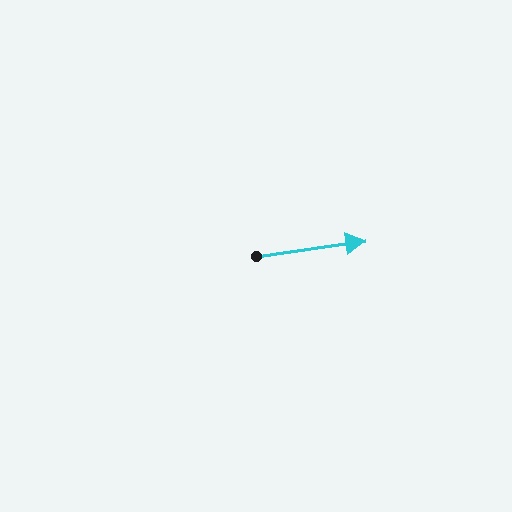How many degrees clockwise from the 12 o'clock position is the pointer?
Approximately 82 degrees.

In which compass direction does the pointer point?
East.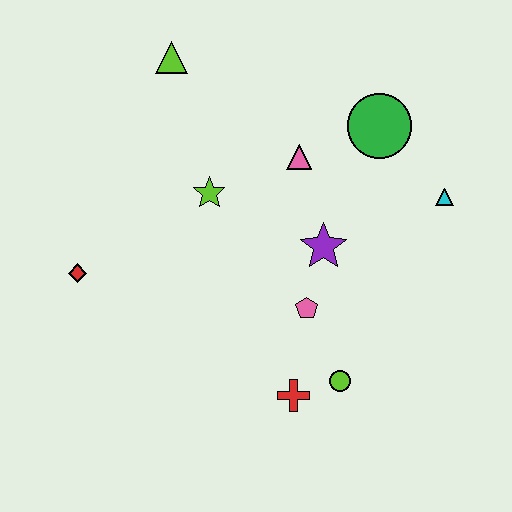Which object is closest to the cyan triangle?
The green circle is closest to the cyan triangle.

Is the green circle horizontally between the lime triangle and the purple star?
No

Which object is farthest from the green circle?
The red diamond is farthest from the green circle.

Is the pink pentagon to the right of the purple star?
No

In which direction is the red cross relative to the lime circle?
The red cross is to the left of the lime circle.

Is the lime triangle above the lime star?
Yes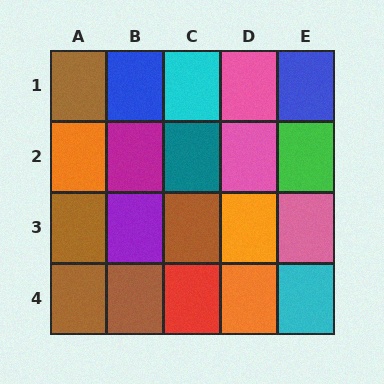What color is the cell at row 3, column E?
Pink.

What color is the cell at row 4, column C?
Red.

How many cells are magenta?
1 cell is magenta.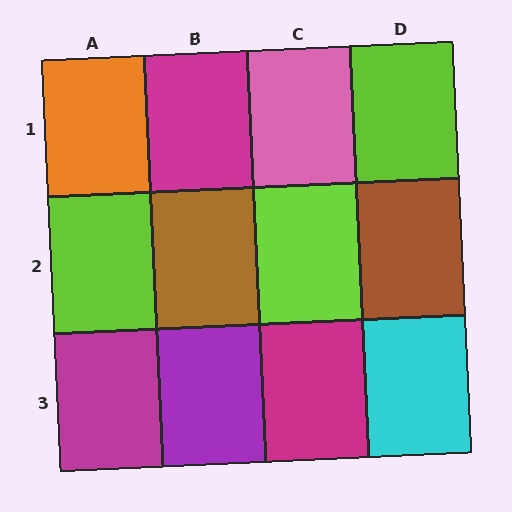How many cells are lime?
3 cells are lime.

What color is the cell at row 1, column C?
Pink.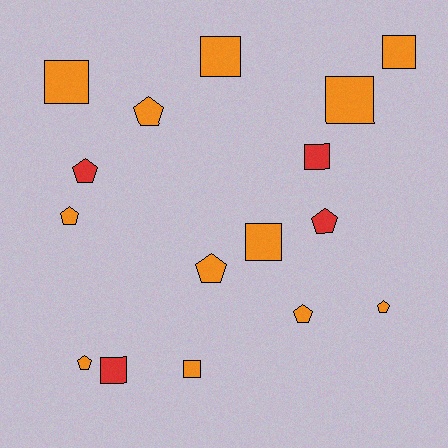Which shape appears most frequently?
Square, with 8 objects.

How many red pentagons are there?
There are 2 red pentagons.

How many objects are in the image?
There are 16 objects.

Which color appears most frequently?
Orange, with 12 objects.